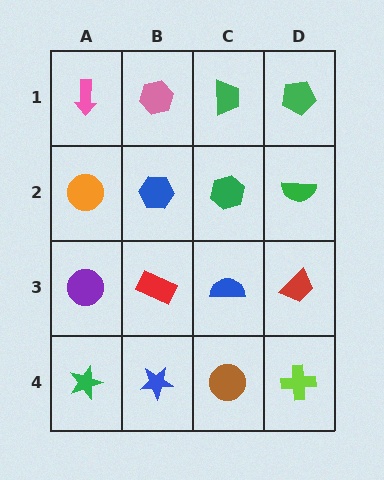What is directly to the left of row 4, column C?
A blue star.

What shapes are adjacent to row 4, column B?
A red rectangle (row 3, column B), a green star (row 4, column A), a brown circle (row 4, column C).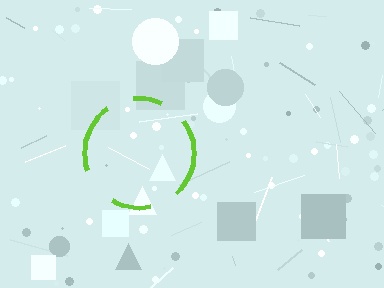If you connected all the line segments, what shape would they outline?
They would outline a circle.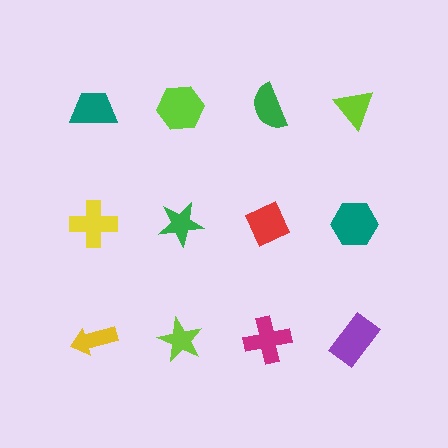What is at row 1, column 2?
A lime hexagon.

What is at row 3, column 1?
A yellow arrow.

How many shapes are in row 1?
4 shapes.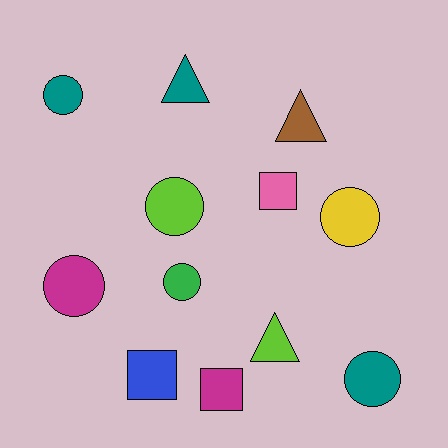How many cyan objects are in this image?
There are no cyan objects.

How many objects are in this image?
There are 12 objects.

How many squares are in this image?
There are 3 squares.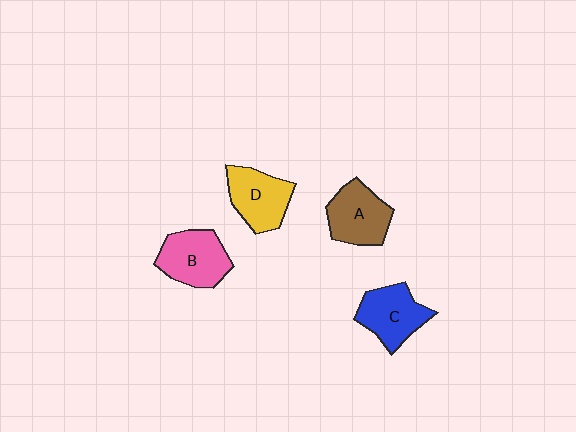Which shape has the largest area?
Shape B (pink).